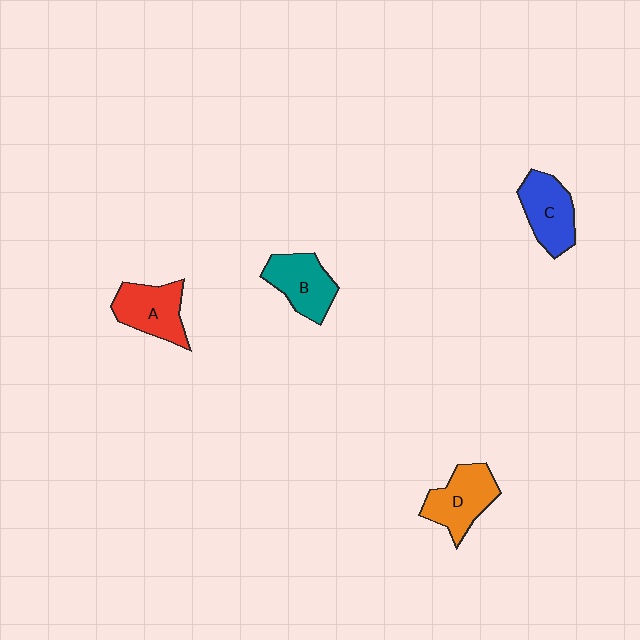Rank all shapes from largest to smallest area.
From largest to smallest: D (orange), A (red), C (blue), B (teal).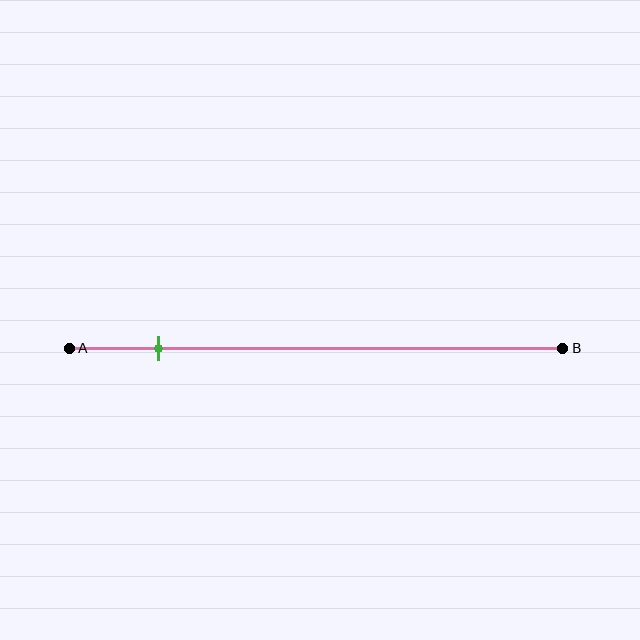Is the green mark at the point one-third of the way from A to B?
No, the mark is at about 20% from A, not at the 33% one-third point.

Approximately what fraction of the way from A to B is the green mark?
The green mark is approximately 20% of the way from A to B.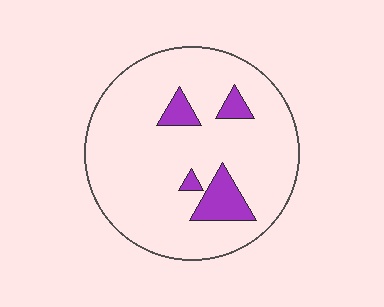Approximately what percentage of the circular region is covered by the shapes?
Approximately 10%.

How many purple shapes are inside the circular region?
4.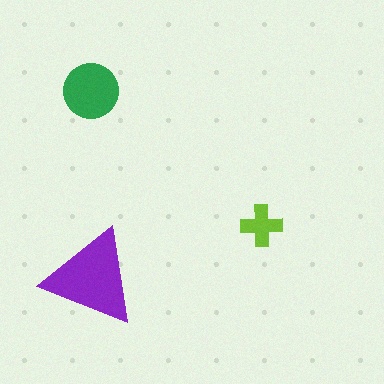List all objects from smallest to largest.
The lime cross, the green circle, the purple triangle.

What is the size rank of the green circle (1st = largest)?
2nd.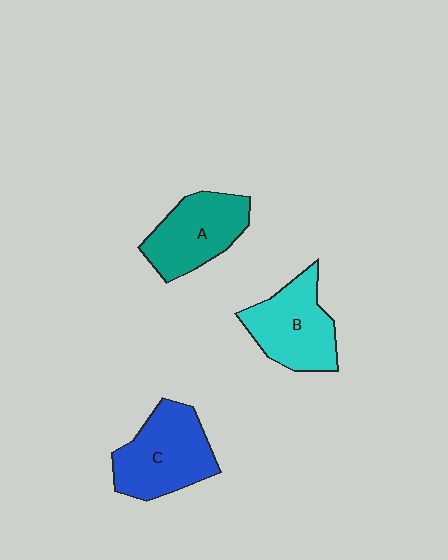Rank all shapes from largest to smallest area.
From largest to smallest: C (blue), B (cyan), A (teal).